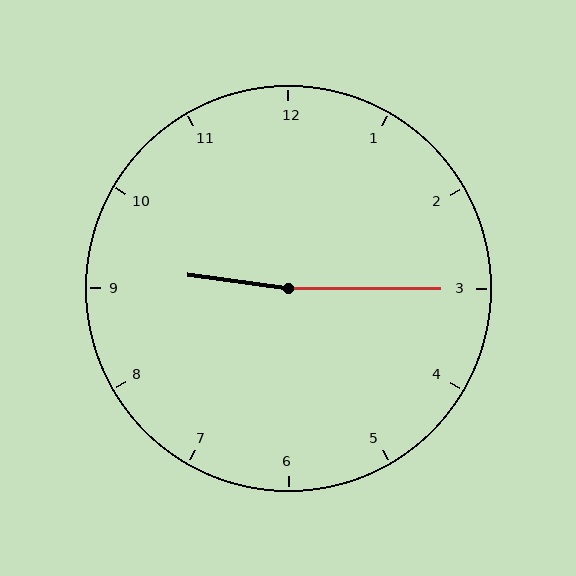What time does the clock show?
9:15.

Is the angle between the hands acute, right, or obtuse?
It is obtuse.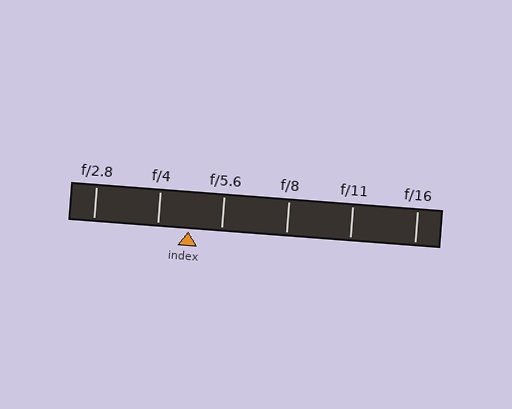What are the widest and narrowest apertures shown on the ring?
The widest aperture shown is f/2.8 and the narrowest is f/16.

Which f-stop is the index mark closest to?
The index mark is closest to f/4.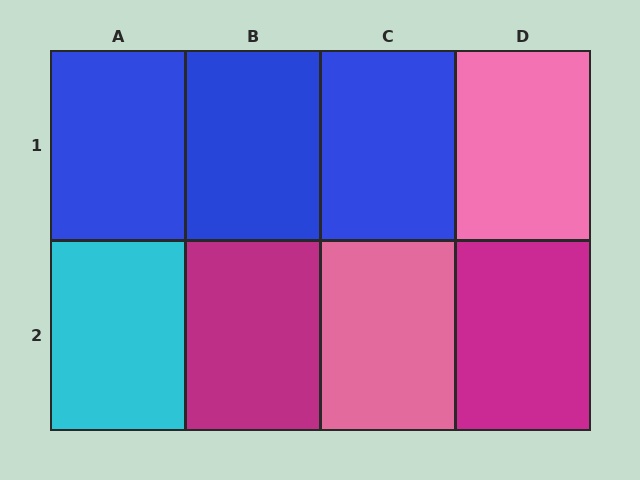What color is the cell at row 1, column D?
Pink.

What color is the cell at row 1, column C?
Blue.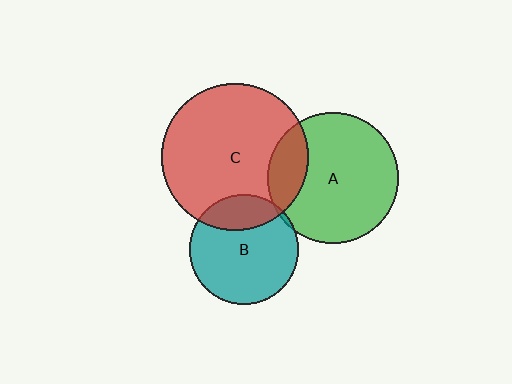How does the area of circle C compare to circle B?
Approximately 1.8 times.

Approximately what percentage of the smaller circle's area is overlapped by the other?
Approximately 5%.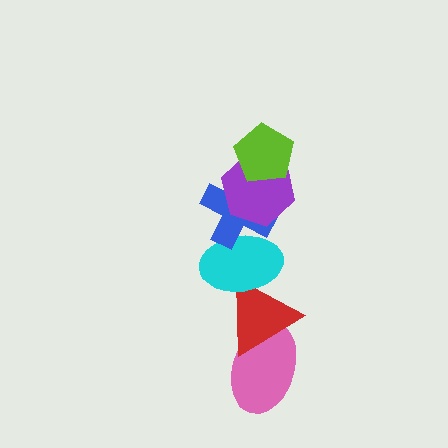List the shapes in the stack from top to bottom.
From top to bottom: the lime pentagon, the purple hexagon, the blue cross, the cyan ellipse, the red triangle, the pink ellipse.